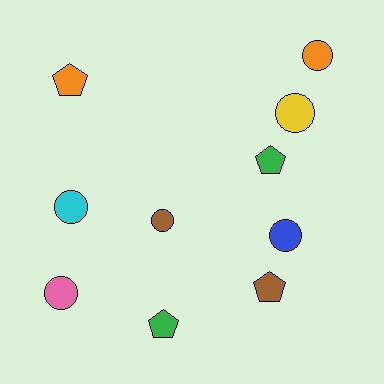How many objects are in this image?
There are 10 objects.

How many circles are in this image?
There are 6 circles.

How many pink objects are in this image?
There is 1 pink object.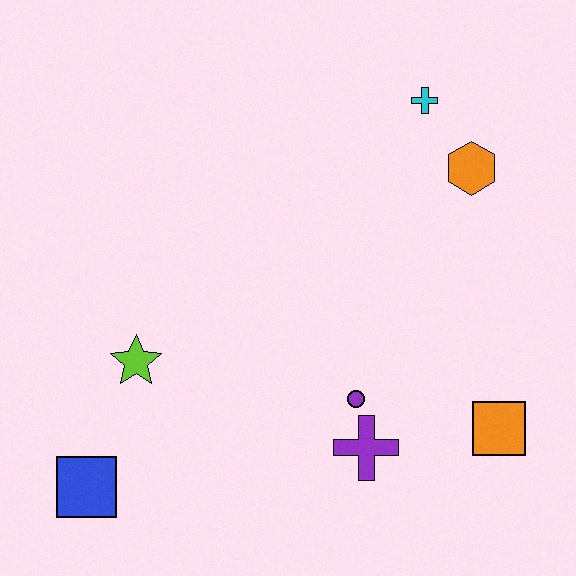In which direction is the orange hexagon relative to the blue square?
The orange hexagon is to the right of the blue square.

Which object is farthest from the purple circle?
The cyan cross is farthest from the purple circle.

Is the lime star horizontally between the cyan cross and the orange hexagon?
No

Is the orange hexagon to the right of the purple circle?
Yes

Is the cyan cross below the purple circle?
No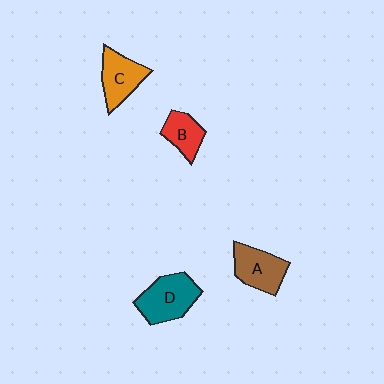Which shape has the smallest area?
Shape B (red).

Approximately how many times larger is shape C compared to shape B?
Approximately 1.3 times.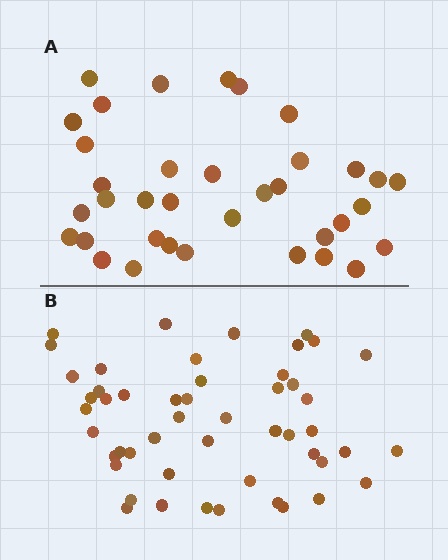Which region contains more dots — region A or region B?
Region B (the bottom region) has more dots.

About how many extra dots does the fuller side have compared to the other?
Region B has approximately 15 more dots than region A.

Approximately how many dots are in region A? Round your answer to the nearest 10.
About 40 dots. (The exact count is 36, which rounds to 40.)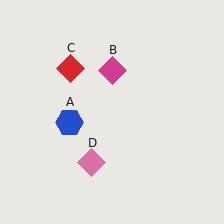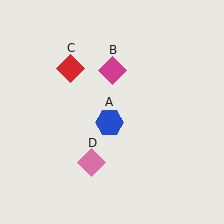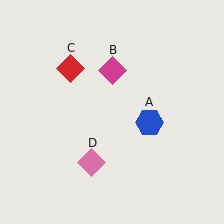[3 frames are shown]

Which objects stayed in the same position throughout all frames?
Magenta diamond (object B) and red diamond (object C) and pink diamond (object D) remained stationary.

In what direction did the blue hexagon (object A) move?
The blue hexagon (object A) moved right.